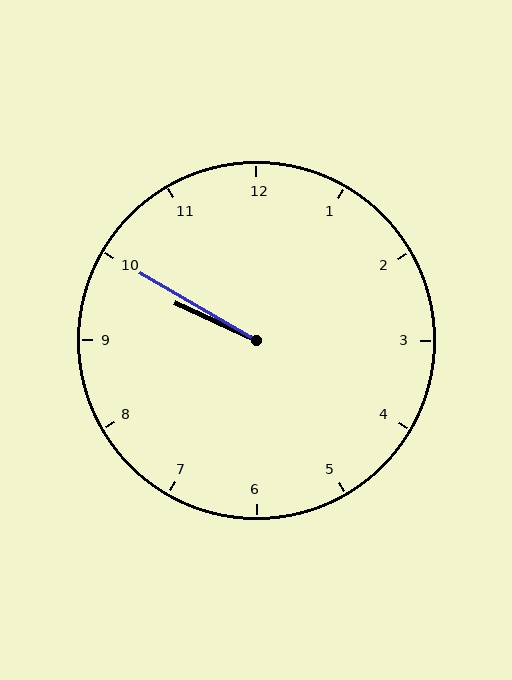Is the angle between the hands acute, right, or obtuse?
It is acute.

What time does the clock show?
9:50.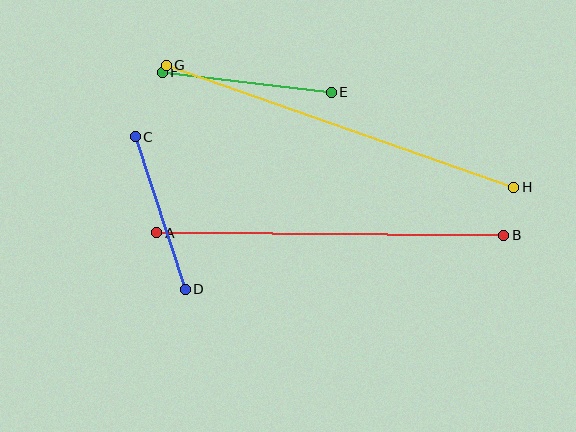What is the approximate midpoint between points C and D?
The midpoint is at approximately (160, 213) pixels.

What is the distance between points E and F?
The distance is approximately 170 pixels.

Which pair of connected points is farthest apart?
Points G and H are farthest apart.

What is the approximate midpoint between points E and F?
The midpoint is at approximately (247, 82) pixels.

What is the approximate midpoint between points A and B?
The midpoint is at approximately (330, 234) pixels.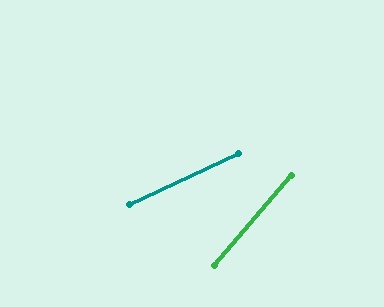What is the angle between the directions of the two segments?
Approximately 25 degrees.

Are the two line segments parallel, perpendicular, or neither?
Neither parallel nor perpendicular — they differ by about 25°.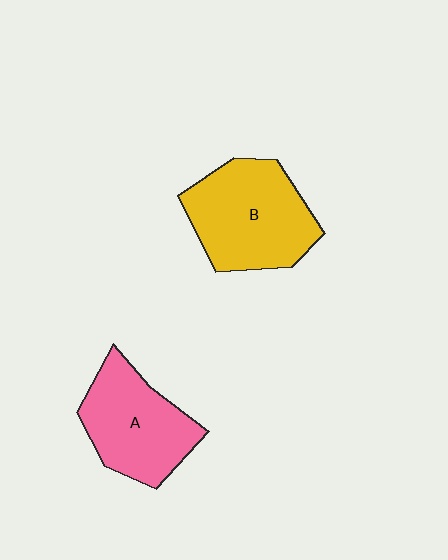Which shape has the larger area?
Shape B (yellow).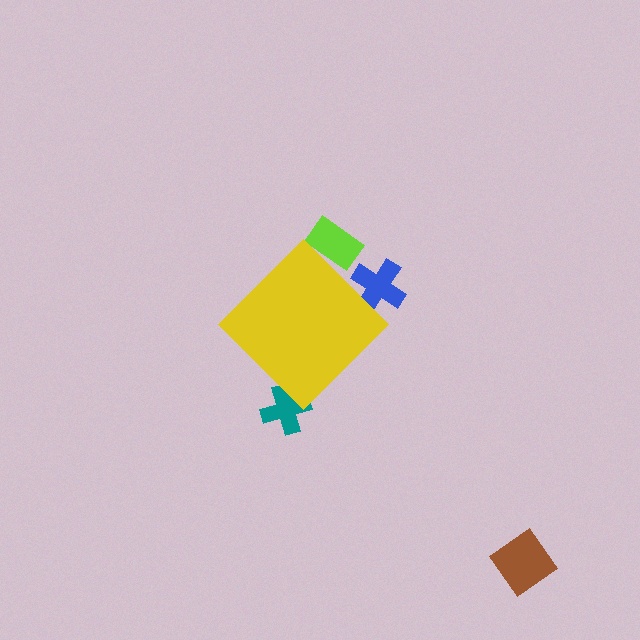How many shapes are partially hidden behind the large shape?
3 shapes are partially hidden.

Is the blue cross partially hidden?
Yes, the blue cross is partially hidden behind the yellow diamond.